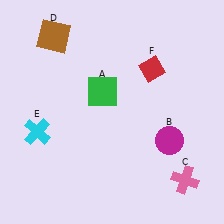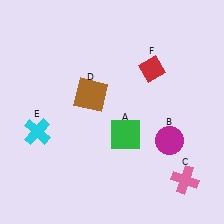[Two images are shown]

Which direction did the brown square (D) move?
The brown square (D) moved down.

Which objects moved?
The objects that moved are: the green square (A), the brown square (D).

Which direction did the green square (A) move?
The green square (A) moved down.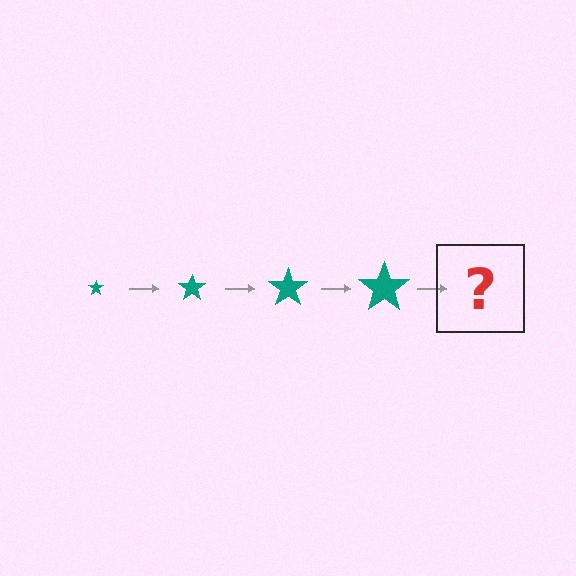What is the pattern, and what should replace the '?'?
The pattern is that the star gets progressively larger each step. The '?' should be a teal star, larger than the previous one.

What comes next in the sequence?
The next element should be a teal star, larger than the previous one.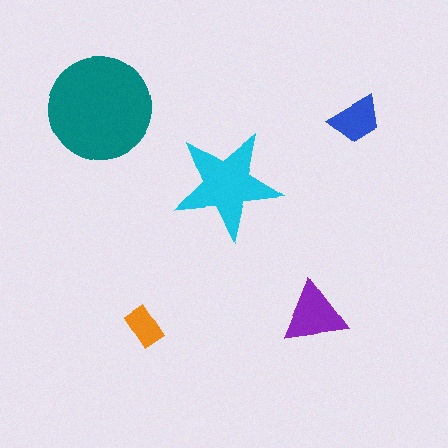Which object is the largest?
The teal circle.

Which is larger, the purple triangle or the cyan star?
The cyan star.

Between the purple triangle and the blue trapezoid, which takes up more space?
The purple triangle.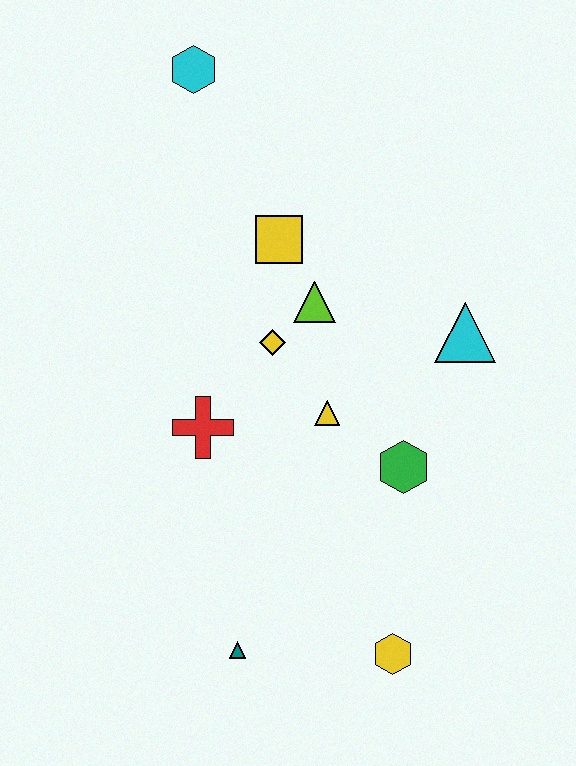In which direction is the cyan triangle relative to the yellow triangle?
The cyan triangle is to the right of the yellow triangle.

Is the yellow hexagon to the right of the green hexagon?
No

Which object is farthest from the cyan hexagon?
The yellow hexagon is farthest from the cyan hexagon.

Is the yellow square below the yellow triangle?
No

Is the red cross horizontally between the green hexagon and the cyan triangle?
No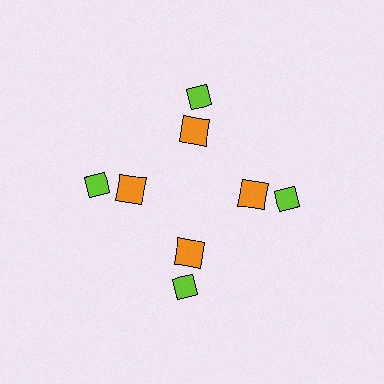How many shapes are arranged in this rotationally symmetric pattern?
There are 8 shapes, arranged in 4 groups of 2.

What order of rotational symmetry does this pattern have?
This pattern has 4-fold rotational symmetry.